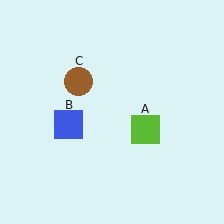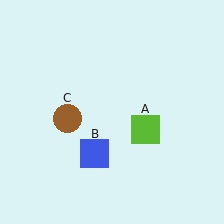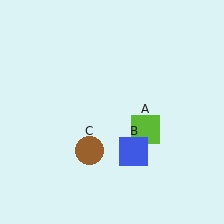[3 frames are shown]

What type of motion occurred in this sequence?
The blue square (object B), brown circle (object C) rotated counterclockwise around the center of the scene.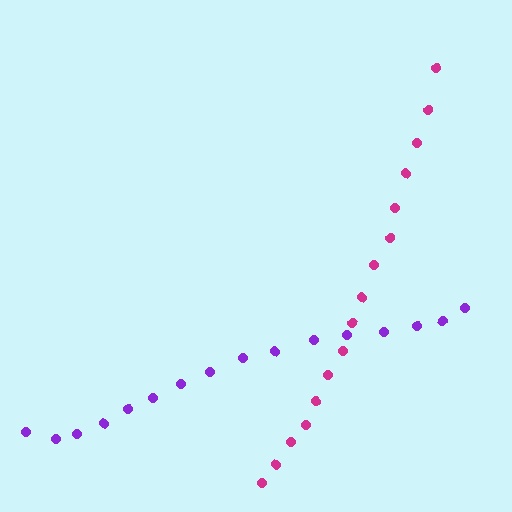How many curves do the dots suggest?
There are 2 distinct paths.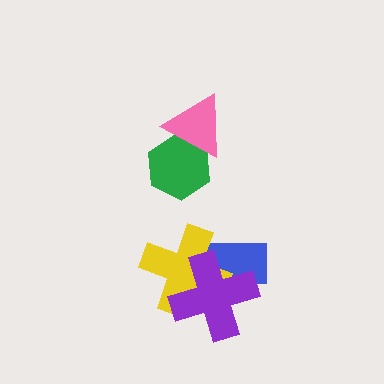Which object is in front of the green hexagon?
The pink triangle is in front of the green hexagon.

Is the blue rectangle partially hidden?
Yes, it is partially covered by another shape.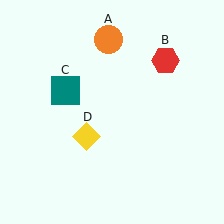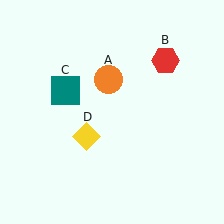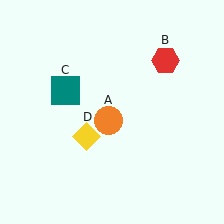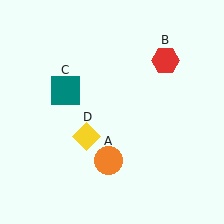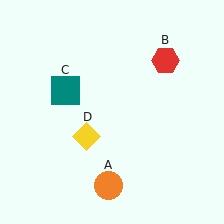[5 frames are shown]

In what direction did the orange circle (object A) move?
The orange circle (object A) moved down.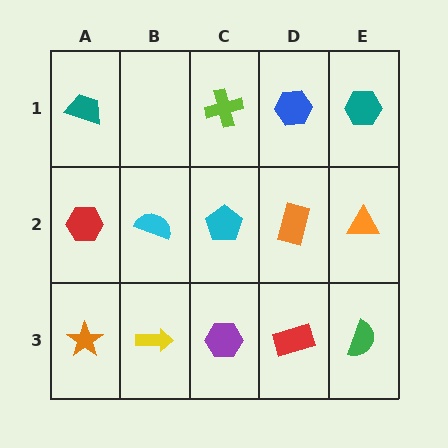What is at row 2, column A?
A red hexagon.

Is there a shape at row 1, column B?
No, that cell is empty.